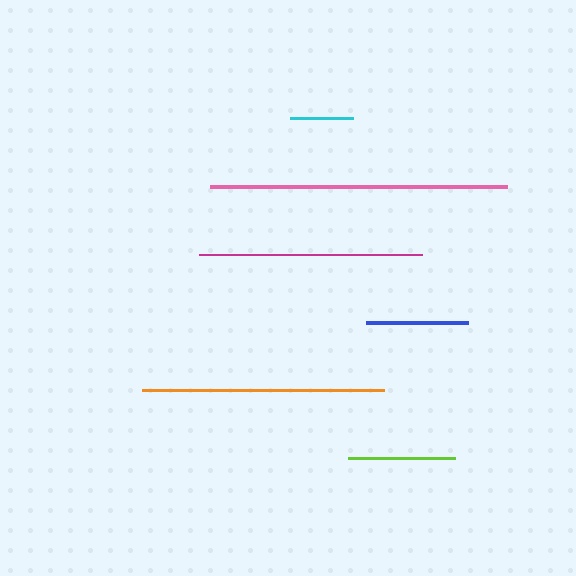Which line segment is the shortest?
The cyan line is the shortest at approximately 62 pixels.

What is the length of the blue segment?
The blue segment is approximately 102 pixels long.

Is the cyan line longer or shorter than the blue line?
The blue line is longer than the cyan line.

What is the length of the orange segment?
The orange segment is approximately 241 pixels long.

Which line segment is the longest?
The pink line is the longest at approximately 297 pixels.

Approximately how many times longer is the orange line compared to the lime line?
The orange line is approximately 2.3 times the length of the lime line.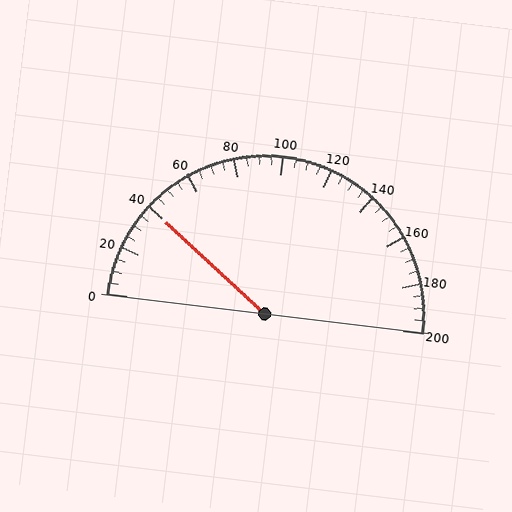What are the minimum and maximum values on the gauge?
The gauge ranges from 0 to 200.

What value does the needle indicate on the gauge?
The needle indicates approximately 40.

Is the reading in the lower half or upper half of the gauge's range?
The reading is in the lower half of the range (0 to 200).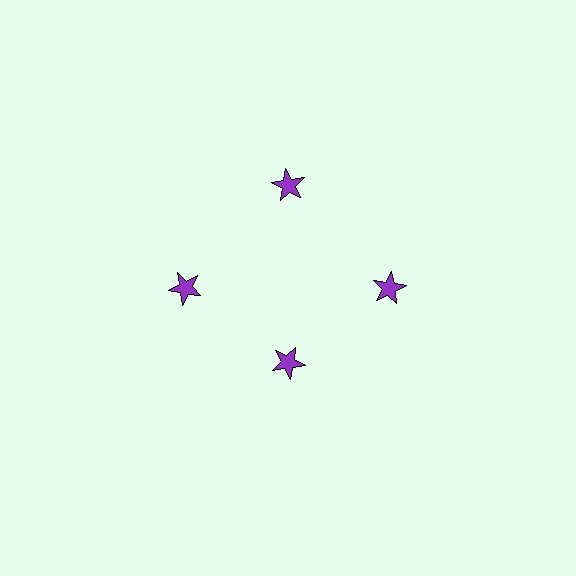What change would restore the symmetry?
The symmetry would be restored by moving it outward, back onto the ring so that all 4 stars sit at equal angles and equal distance from the center.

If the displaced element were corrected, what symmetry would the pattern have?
It would have 4-fold rotational symmetry — the pattern would map onto itself every 90 degrees.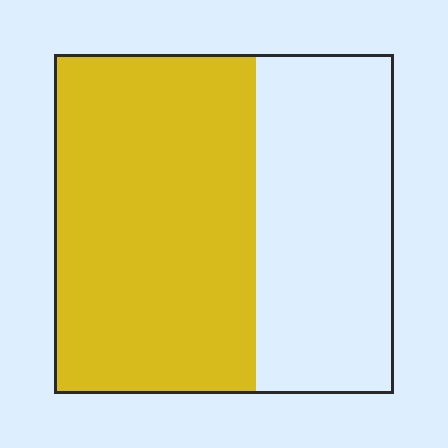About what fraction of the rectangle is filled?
About three fifths (3/5).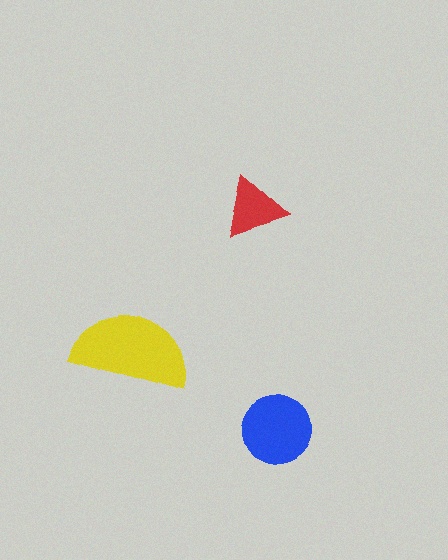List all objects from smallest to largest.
The red triangle, the blue circle, the yellow semicircle.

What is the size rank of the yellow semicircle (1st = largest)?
1st.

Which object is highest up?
The red triangle is topmost.